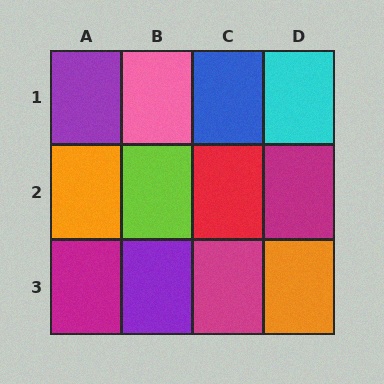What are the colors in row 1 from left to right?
Purple, pink, blue, cyan.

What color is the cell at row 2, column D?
Magenta.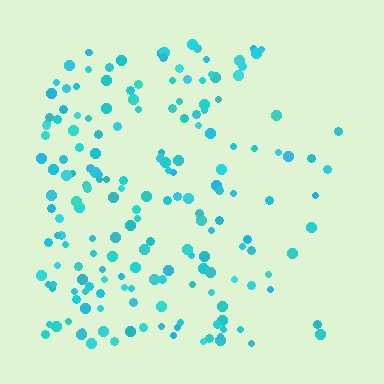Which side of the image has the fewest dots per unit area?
The right.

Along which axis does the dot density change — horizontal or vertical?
Horizontal.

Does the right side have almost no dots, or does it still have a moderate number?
Still a moderate number, just noticeably fewer than the left.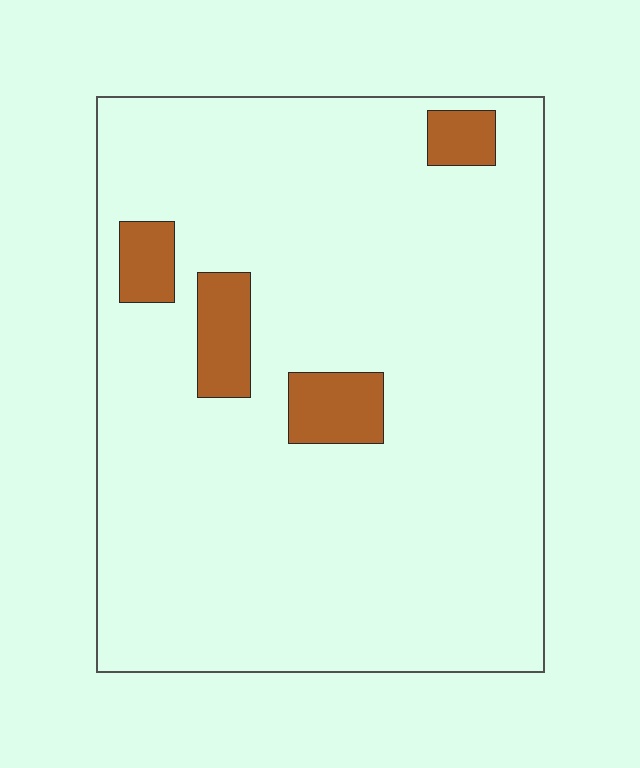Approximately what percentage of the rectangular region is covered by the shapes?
Approximately 10%.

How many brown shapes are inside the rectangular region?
4.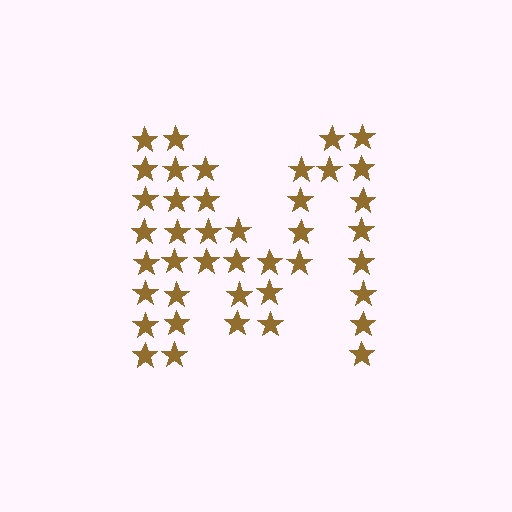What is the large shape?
The large shape is the letter M.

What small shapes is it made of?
It is made of small stars.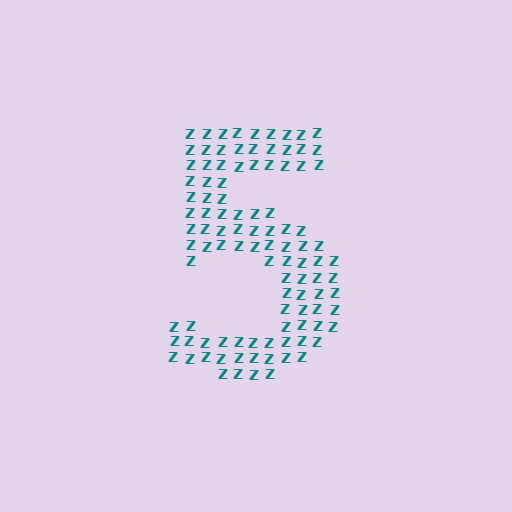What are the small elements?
The small elements are letter Z's.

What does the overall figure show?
The overall figure shows the digit 5.